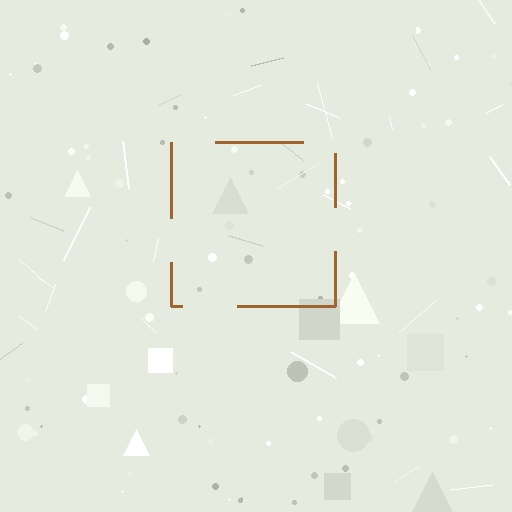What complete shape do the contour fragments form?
The contour fragments form a square.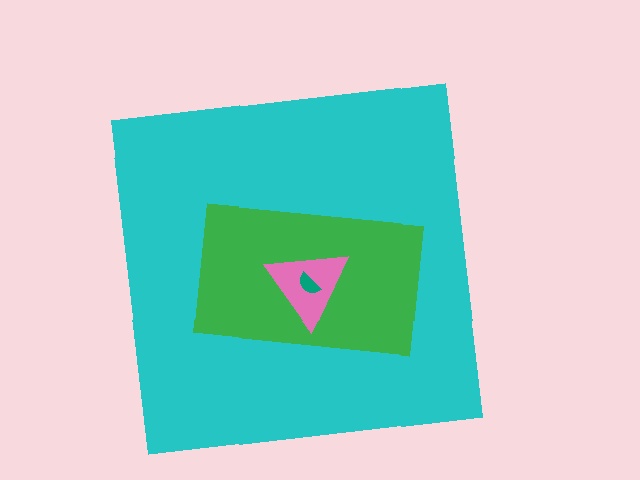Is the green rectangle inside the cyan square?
Yes.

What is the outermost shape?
The cyan square.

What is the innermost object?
The teal semicircle.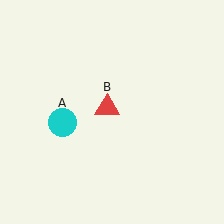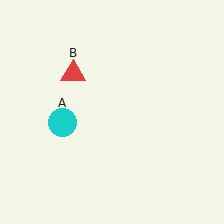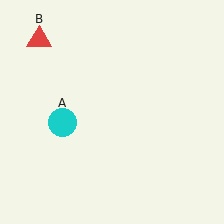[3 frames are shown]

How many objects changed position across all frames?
1 object changed position: red triangle (object B).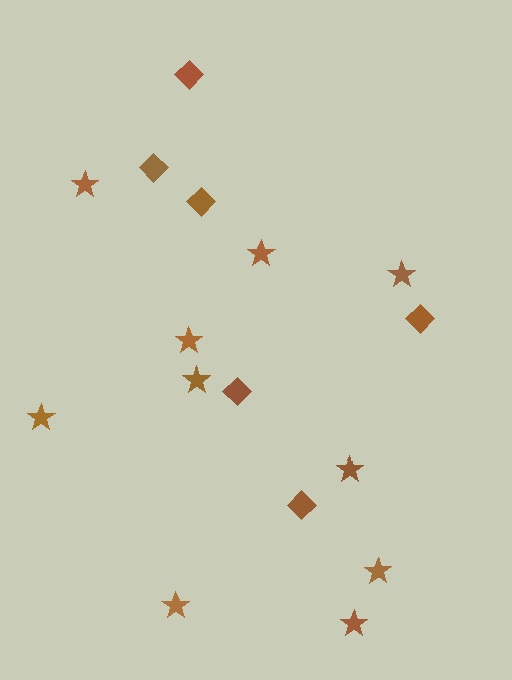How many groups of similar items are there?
There are 2 groups: one group of stars (10) and one group of diamonds (6).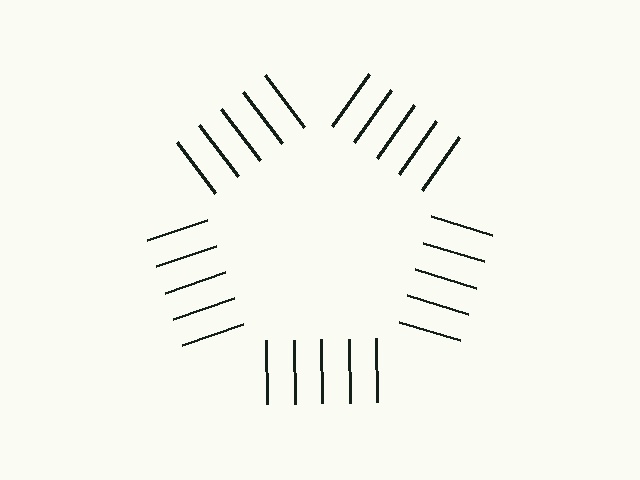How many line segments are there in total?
25 — 5 along each of the 5 edges.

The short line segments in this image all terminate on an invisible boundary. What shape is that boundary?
An illusory pentagon — the line segments terminate on its edges but no continuous stroke is drawn.